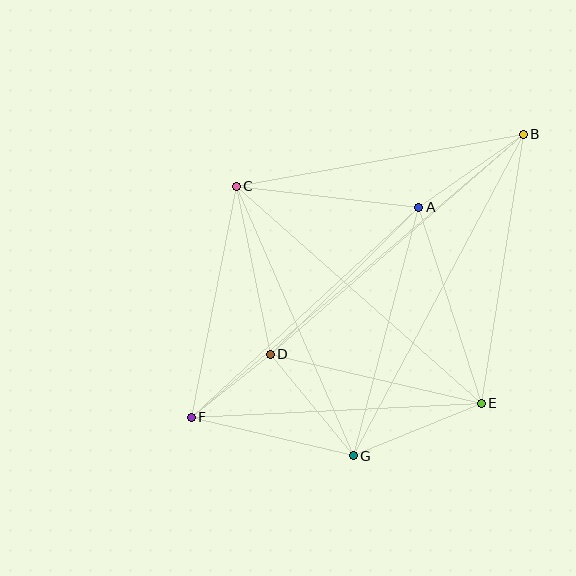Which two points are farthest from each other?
Points B and F are farthest from each other.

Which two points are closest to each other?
Points D and F are closest to each other.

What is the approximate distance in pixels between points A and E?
The distance between A and E is approximately 206 pixels.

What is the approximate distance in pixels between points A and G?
The distance between A and G is approximately 257 pixels.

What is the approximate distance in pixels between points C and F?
The distance between C and F is approximately 235 pixels.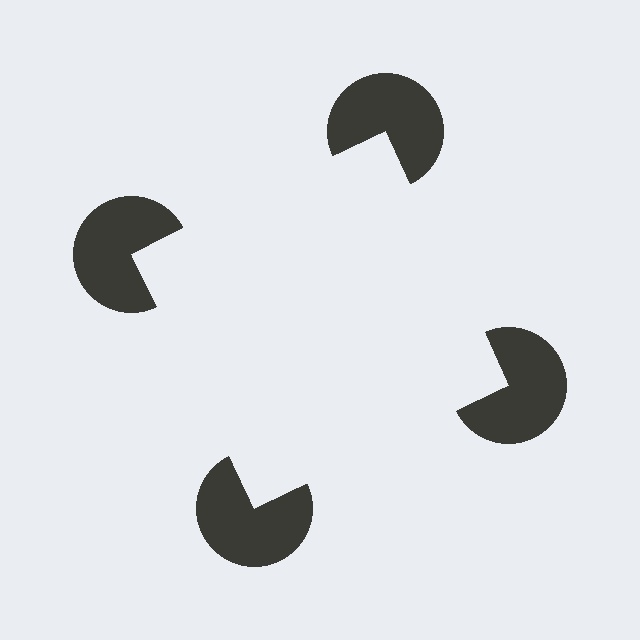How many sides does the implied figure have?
4 sides.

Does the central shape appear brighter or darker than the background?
It typically appears slightly brighter than the background, even though no actual brightness change is drawn.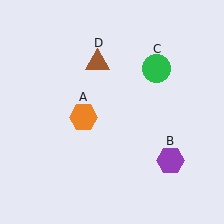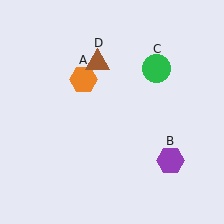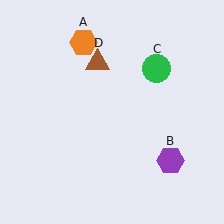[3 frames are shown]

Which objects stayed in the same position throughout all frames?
Purple hexagon (object B) and green circle (object C) and brown triangle (object D) remained stationary.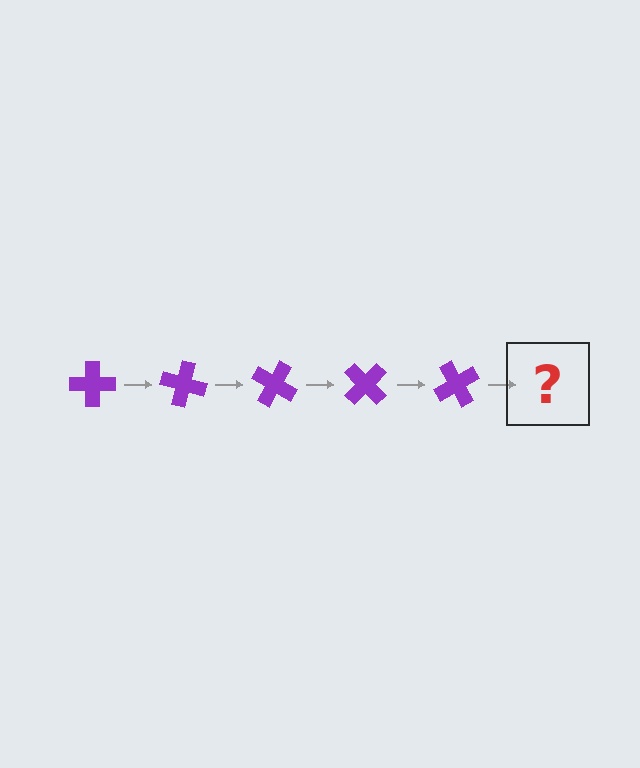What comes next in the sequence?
The next element should be a purple cross rotated 75 degrees.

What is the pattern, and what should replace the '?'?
The pattern is that the cross rotates 15 degrees each step. The '?' should be a purple cross rotated 75 degrees.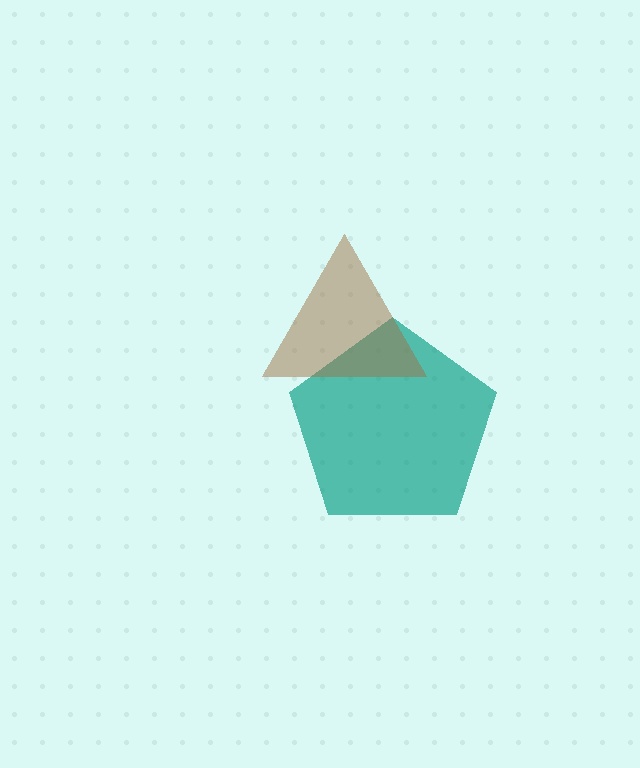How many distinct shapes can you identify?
There are 2 distinct shapes: a teal pentagon, a brown triangle.